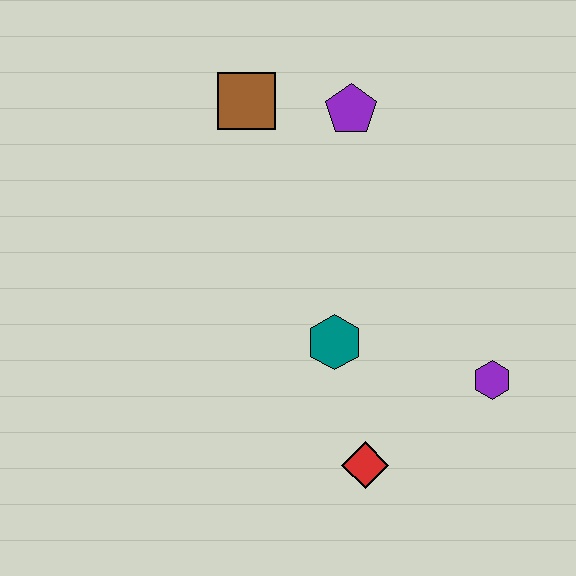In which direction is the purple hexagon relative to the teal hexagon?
The purple hexagon is to the right of the teal hexagon.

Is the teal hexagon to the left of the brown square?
No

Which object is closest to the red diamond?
The teal hexagon is closest to the red diamond.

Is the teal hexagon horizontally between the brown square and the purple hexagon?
Yes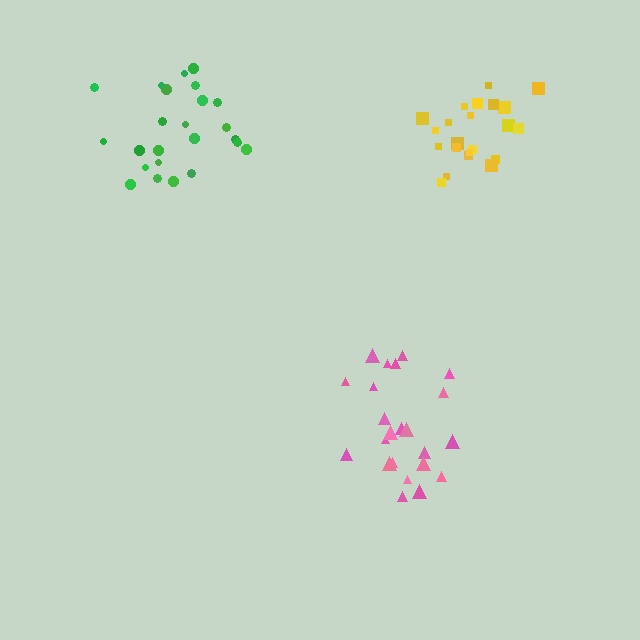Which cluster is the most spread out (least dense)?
Green.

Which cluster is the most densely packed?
Yellow.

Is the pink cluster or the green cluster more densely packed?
Pink.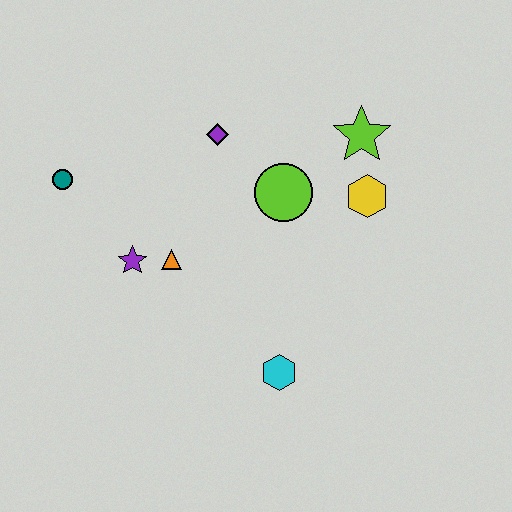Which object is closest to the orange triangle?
The purple star is closest to the orange triangle.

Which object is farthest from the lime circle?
The teal circle is farthest from the lime circle.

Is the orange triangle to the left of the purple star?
No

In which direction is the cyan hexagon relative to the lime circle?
The cyan hexagon is below the lime circle.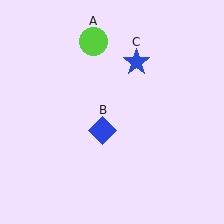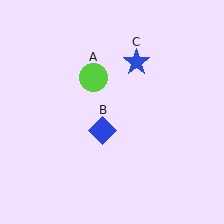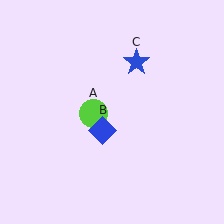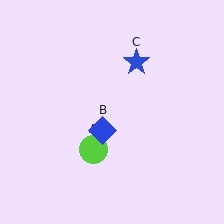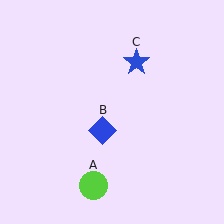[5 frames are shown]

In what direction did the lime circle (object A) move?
The lime circle (object A) moved down.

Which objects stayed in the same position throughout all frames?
Blue diamond (object B) and blue star (object C) remained stationary.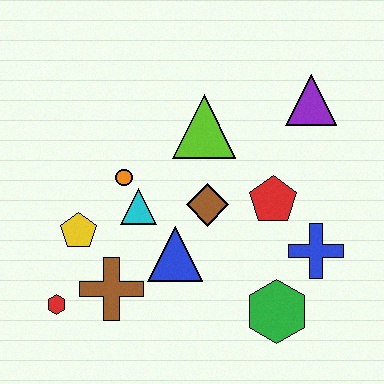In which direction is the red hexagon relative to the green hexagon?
The red hexagon is to the left of the green hexagon.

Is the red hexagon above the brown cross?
No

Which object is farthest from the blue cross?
The red hexagon is farthest from the blue cross.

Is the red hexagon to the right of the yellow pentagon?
No